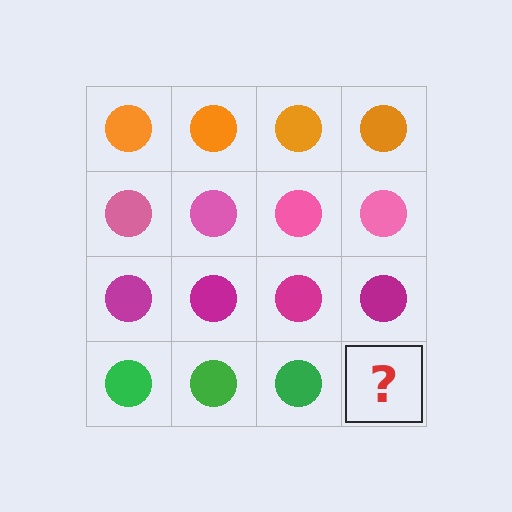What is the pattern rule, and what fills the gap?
The rule is that each row has a consistent color. The gap should be filled with a green circle.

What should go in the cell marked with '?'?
The missing cell should contain a green circle.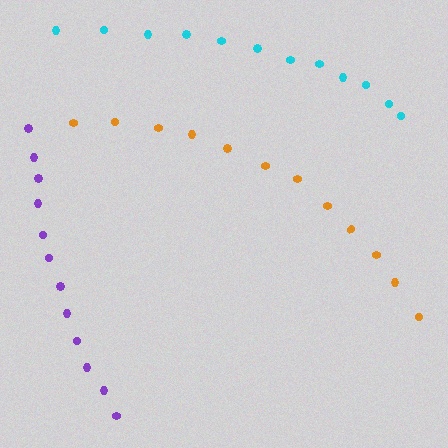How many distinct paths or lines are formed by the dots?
There are 3 distinct paths.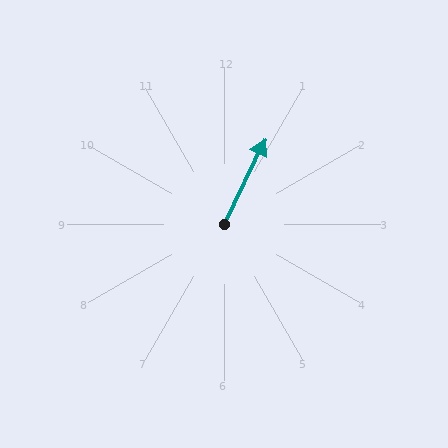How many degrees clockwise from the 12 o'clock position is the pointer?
Approximately 26 degrees.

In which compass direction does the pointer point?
Northeast.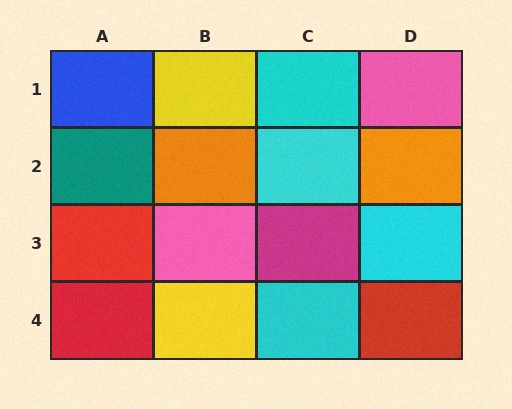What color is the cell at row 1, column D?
Pink.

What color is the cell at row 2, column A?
Teal.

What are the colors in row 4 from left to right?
Red, yellow, cyan, red.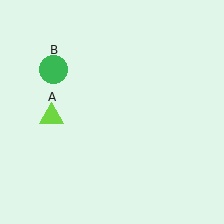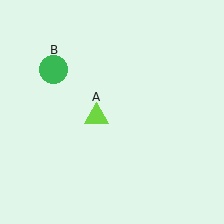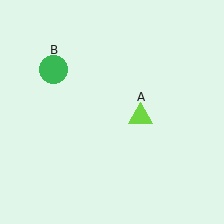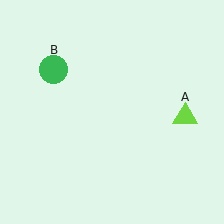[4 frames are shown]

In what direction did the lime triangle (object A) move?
The lime triangle (object A) moved right.